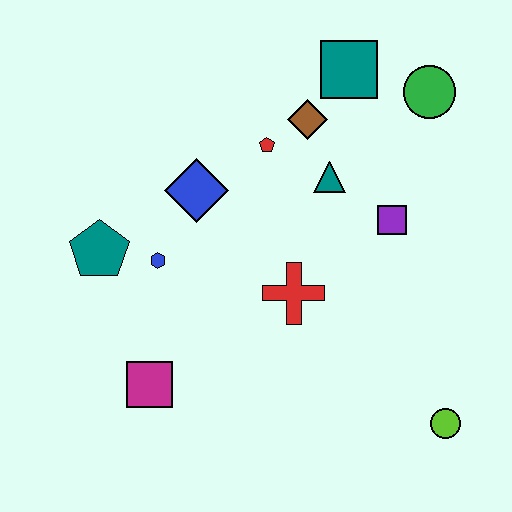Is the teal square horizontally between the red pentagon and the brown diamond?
No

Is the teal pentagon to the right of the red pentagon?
No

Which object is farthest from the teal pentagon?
The lime circle is farthest from the teal pentagon.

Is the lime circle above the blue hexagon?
No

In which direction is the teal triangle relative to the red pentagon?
The teal triangle is to the right of the red pentagon.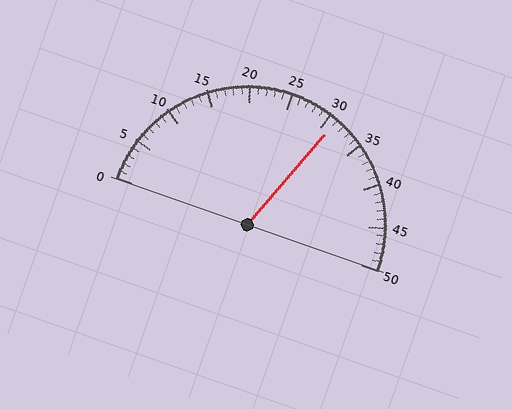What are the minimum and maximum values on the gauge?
The gauge ranges from 0 to 50.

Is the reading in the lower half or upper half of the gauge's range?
The reading is in the upper half of the range (0 to 50).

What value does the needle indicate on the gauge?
The needle indicates approximately 31.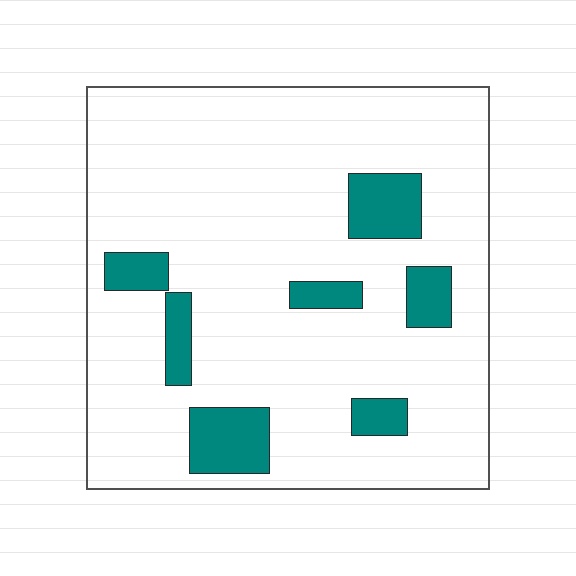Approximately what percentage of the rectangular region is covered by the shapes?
Approximately 15%.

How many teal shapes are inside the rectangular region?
7.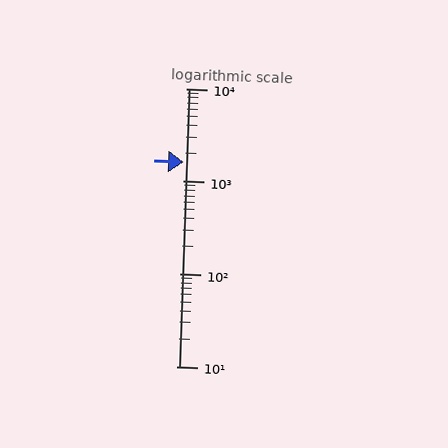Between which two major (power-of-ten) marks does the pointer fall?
The pointer is between 1000 and 10000.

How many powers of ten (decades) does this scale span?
The scale spans 3 decades, from 10 to 10000.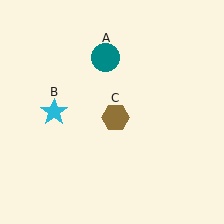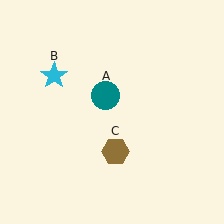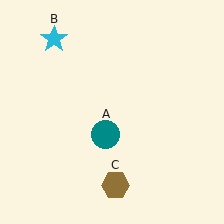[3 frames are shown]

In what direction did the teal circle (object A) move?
The teal circle (object A) moved down.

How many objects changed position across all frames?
3 objects changed position: teal circle (object A), cyan star (object B), brown hexagon (object C).